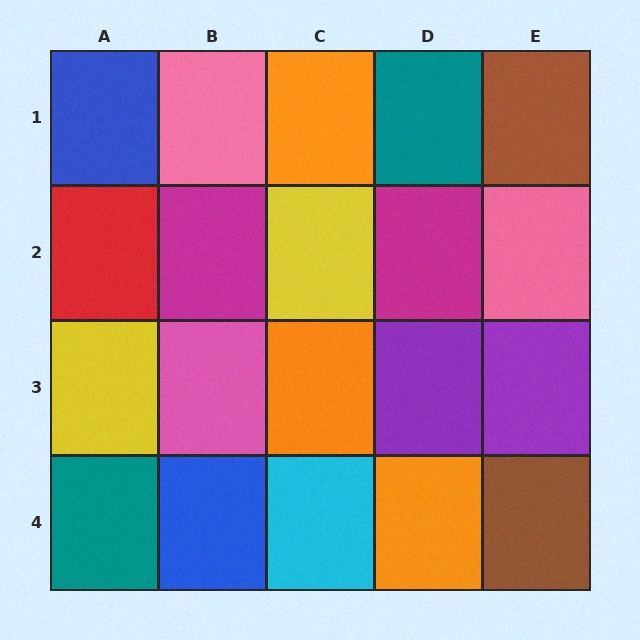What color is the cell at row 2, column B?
Magenta.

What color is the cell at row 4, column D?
Orange.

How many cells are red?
1 cell is red.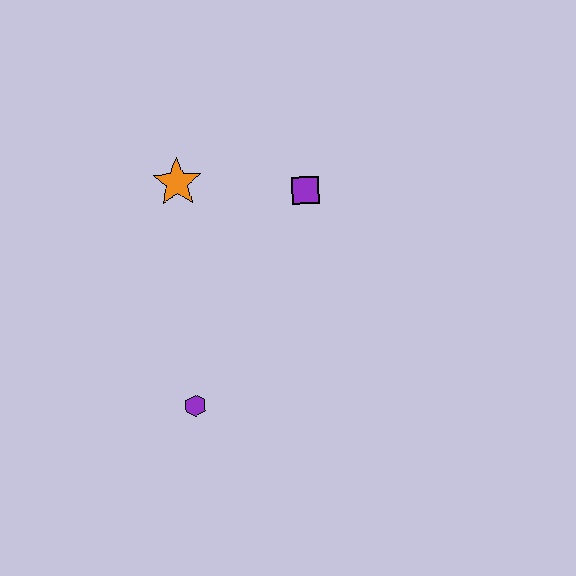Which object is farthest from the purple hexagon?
The purple square is farthest from the purple hexagon.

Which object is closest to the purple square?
The orange star is closest to the purple square.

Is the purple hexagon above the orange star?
No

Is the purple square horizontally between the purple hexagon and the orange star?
No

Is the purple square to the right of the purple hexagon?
Yes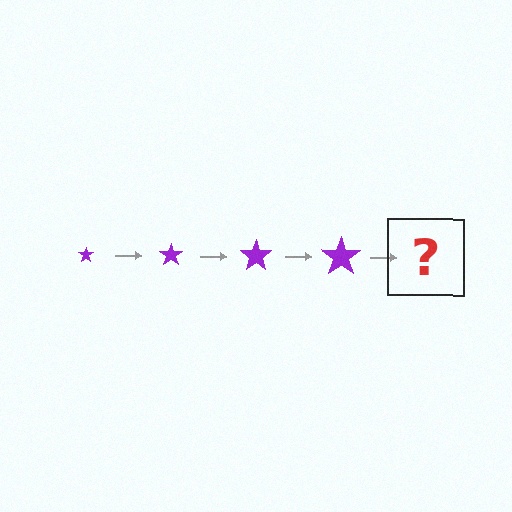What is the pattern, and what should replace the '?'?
The pattern is that the star gets progressively larger each step. The '?' should be a purple star, larger than the previous one.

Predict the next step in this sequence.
The next step is a purple star, larger than the previous one.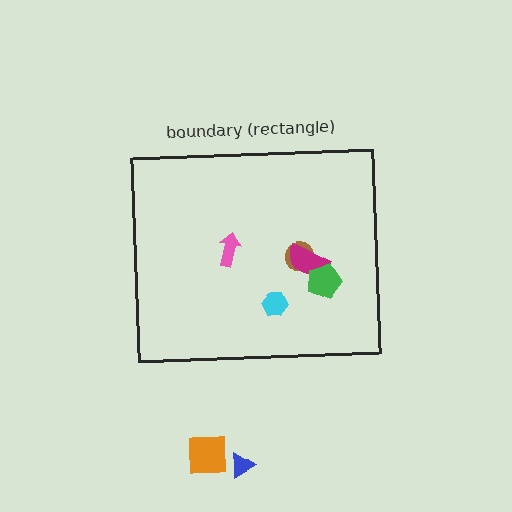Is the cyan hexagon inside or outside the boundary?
Inside.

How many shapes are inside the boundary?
5 inside, 2 outside.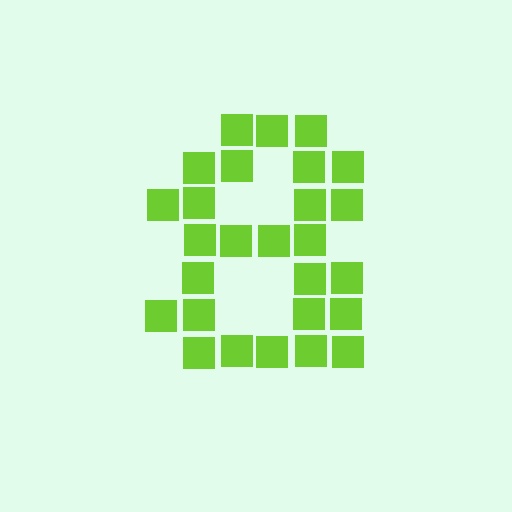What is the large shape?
The large shape is the digit 8.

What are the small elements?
The small elements are squares.